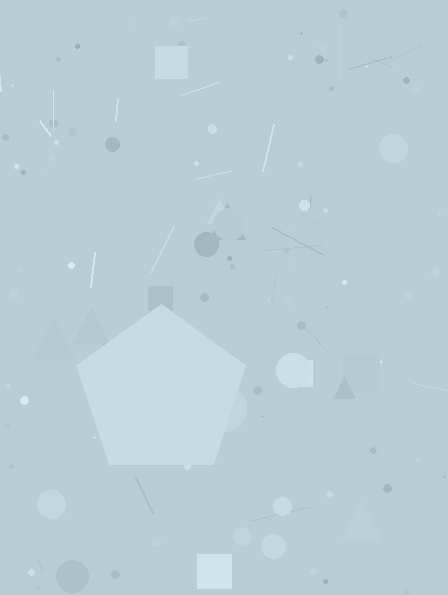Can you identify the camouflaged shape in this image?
The camouflaged shape is a pentagon.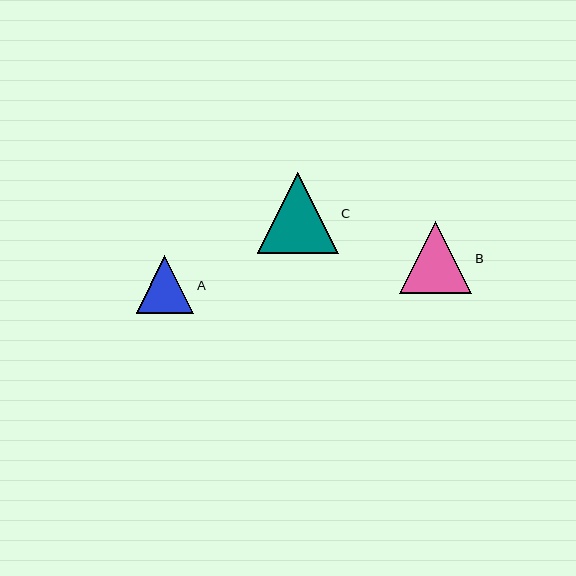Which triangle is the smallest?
Triangle A is the smallest with a size of approximately 57 pixels.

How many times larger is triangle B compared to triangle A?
Triangle B is approximately 1.3 times the size of triangle A.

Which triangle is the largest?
Triangle C is the largest with a size of approximately 81 pixels.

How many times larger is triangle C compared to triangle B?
Triangle C is approximately 1.1 times the size of triangle B.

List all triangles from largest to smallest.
From largest to smallest: C, B, A.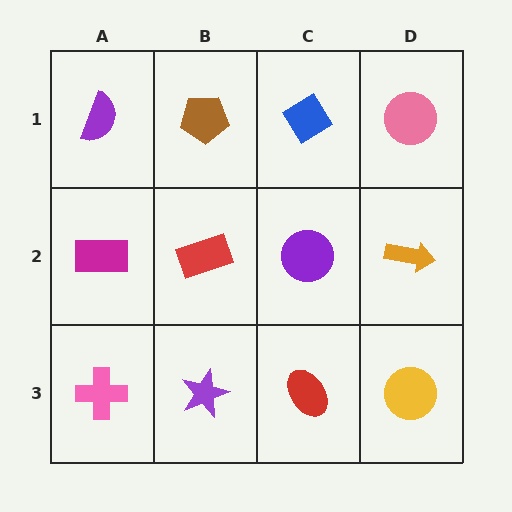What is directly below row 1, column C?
A purple circle.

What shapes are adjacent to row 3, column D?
An orange arrow (row 2, column D), a red ellipse (row 3, column C).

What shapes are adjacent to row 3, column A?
A magenta rectangle (row 2, column A), a purple star (row 3, column B).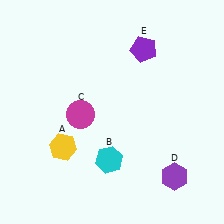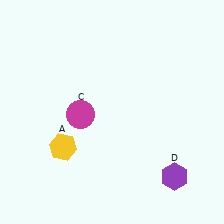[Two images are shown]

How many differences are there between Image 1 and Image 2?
There are 2 differences between the two images.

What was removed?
The cyan hexagon (B), the purple pentagon (E) were removed in Image 2.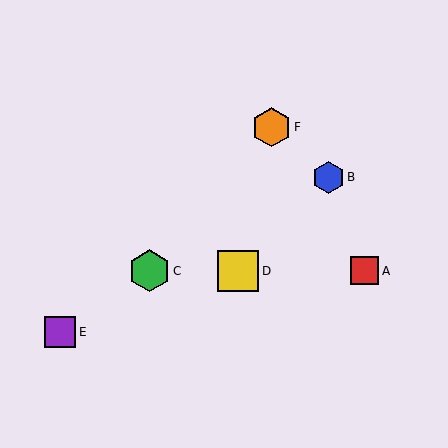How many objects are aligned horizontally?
3 objects (A, C, D) are aligned horizontally.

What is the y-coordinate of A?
Object A is at y≈271.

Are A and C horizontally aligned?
Yes, both are at y≈271.